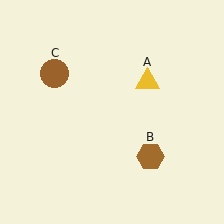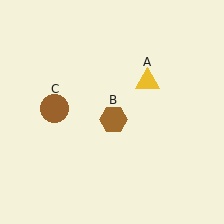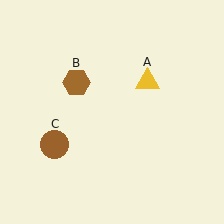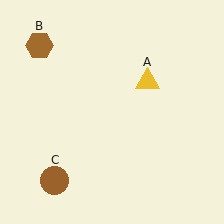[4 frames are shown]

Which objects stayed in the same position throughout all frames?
Yellow triangle (object A) remained stationary.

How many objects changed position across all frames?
2 objects changed position: brown hexagon (object B), brown circle (object C).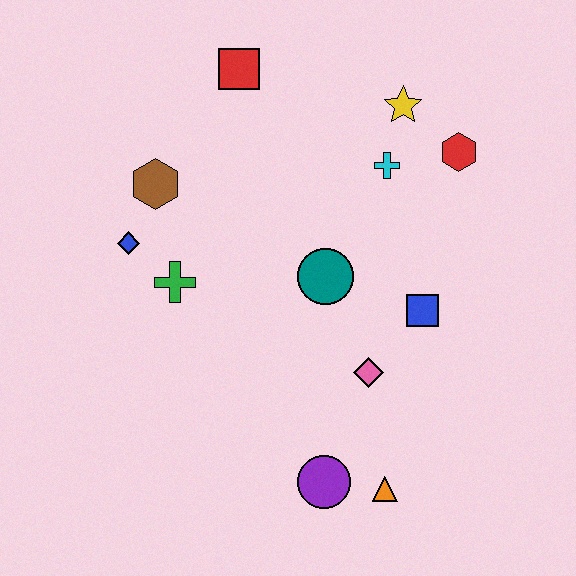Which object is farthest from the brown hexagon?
The orange triangle is farthest from the brown hexagon.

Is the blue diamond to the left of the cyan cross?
Yes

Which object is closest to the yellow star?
The cyan cross is closest to the yellow star.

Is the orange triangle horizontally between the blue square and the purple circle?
Yes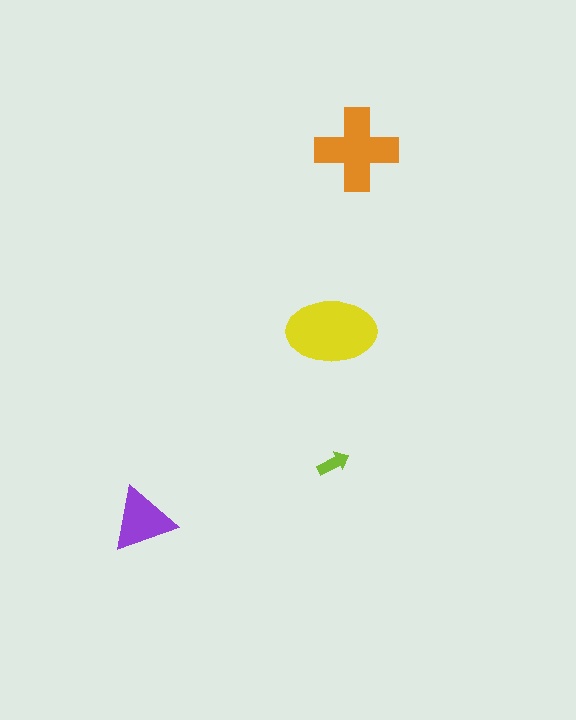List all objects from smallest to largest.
The lime arrow, the purple triangle, the orange cross, the yellow ellipse.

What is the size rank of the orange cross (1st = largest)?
2nd.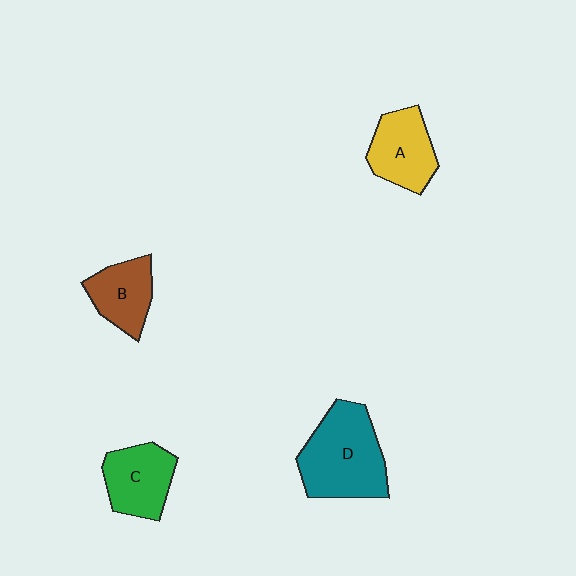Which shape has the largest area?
Shape D (teal).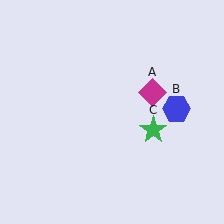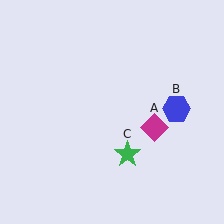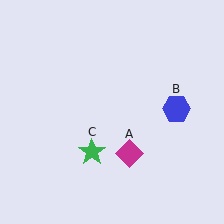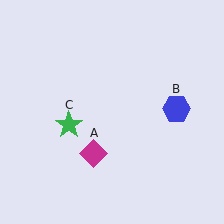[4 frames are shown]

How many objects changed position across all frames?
2 objects changed position: magenta diamond (object A), green star (object C).